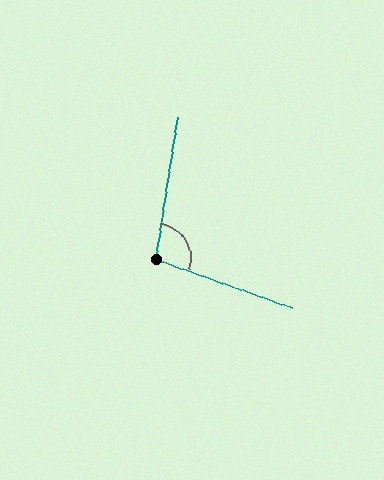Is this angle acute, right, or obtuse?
It is obtuse.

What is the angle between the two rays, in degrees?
Approximately 101 degrees.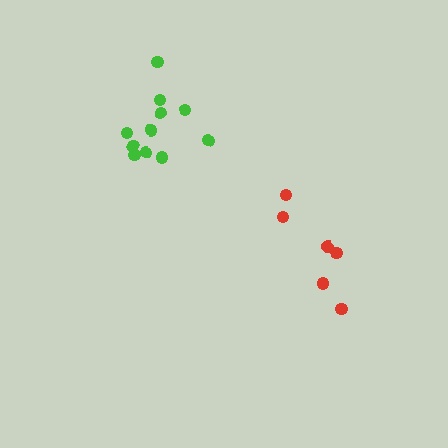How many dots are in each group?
Group 1: 11 dots, Group 2: 6 dots (17 total).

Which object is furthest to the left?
The green cluster is leftmost.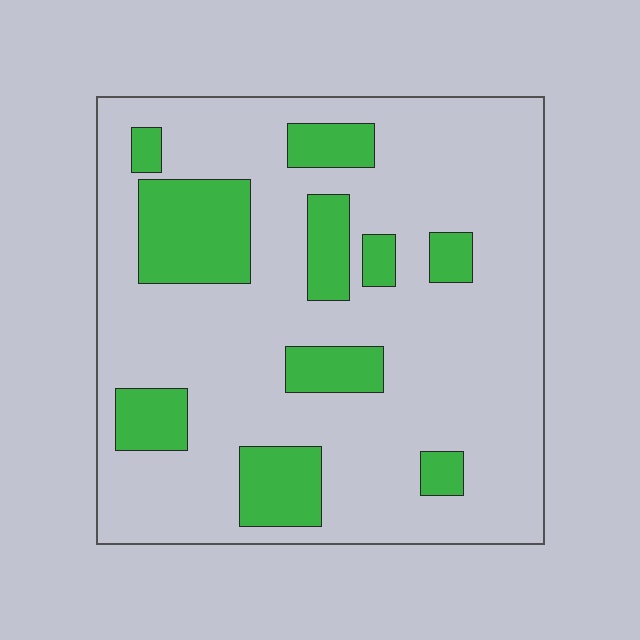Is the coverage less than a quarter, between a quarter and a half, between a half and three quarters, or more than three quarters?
Less than a quarter.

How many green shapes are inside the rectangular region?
10.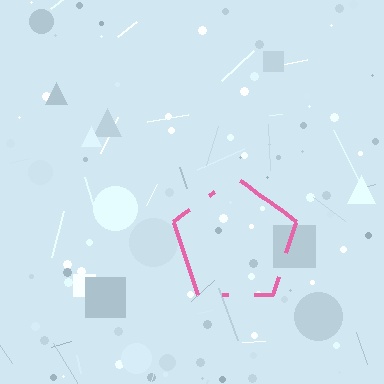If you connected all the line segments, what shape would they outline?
They would outline a pentagon.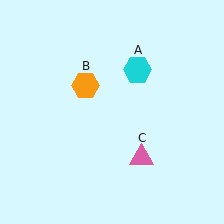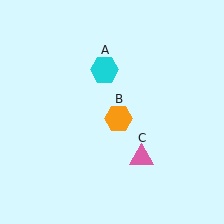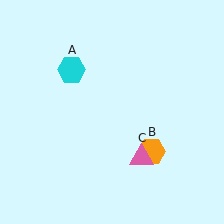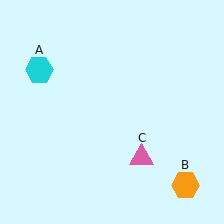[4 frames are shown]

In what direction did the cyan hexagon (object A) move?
The cyan hexagon (object A) moved left.